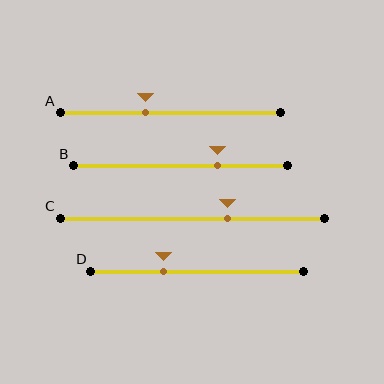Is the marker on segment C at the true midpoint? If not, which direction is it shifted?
No, the marker on segment C is shifted to the right by about 14% of the segment length.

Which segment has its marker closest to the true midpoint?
Segment A has its marker closest to the true midpoint.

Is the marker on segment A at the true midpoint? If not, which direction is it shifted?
No, the marker on segment A is shifted to the left by about 11% of the segment length.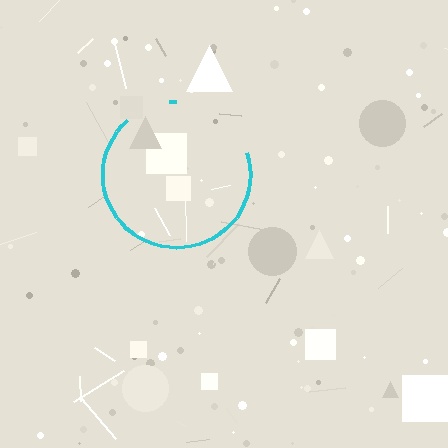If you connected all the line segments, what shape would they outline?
They would outline a circle.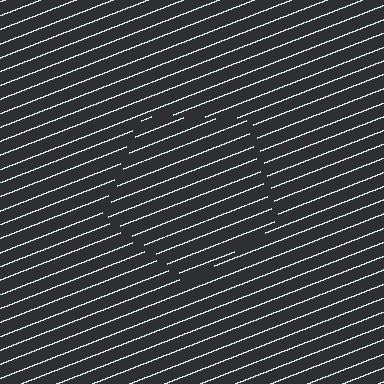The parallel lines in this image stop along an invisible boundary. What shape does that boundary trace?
An illusory pentagon. The interior of the shape contains the same grating, shifted by half a period — the contour is defined by the phase discontinuity where line-ends from the inner and outer gratings abut.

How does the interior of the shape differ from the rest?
The interior of the shape contains the same grating, shifted by half a period — the contour is defined by the phase discontinuity where line-ends from the inner and outer gratings abut.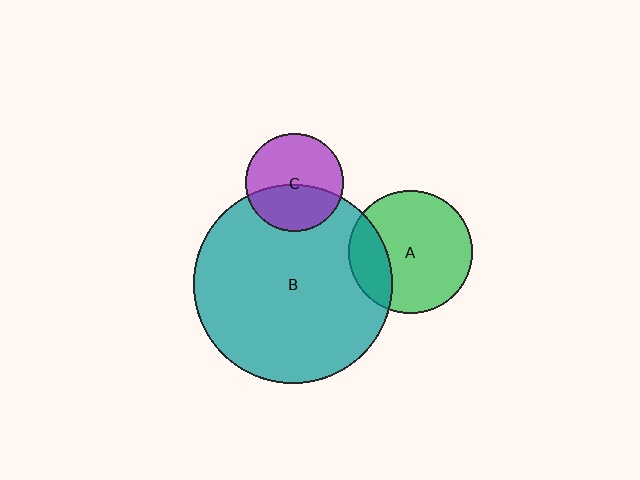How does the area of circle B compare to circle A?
Approximately 2.6 times.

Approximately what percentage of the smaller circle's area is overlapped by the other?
Approximately 25%.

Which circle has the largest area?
Circle B (teal).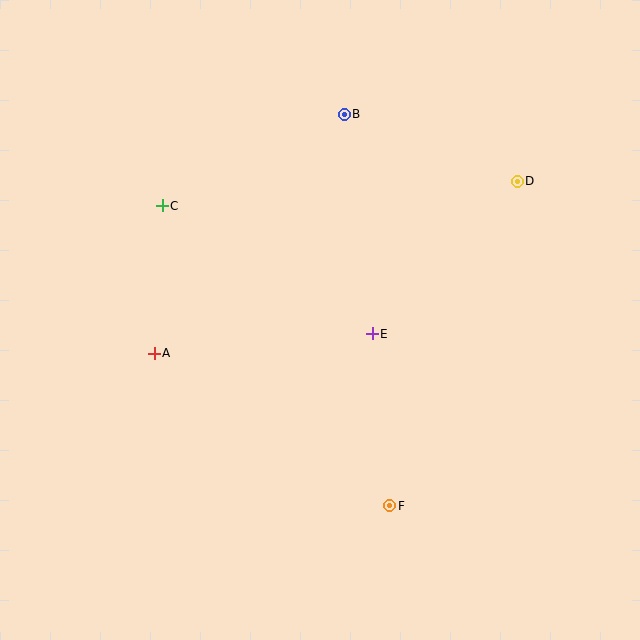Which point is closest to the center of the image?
Point E at (372, 334) is closest to the center.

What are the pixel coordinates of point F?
Point F is at (390, 506).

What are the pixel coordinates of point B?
Point B is at (344, 114).